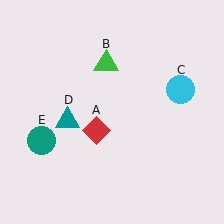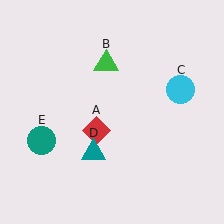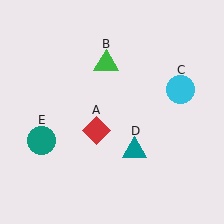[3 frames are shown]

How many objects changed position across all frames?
1 object changed position: teal triangle (object D).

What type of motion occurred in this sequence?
The teal triangle (object D) rotated counterclockwise around the center of the scene.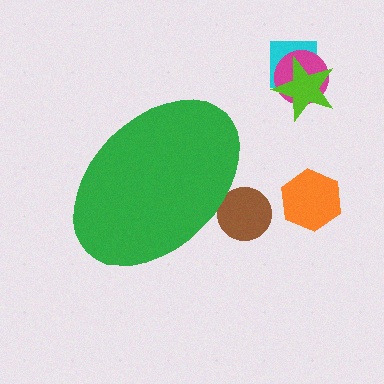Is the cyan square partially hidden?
No, the cyan square is fully visible.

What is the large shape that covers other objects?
A green ellipse.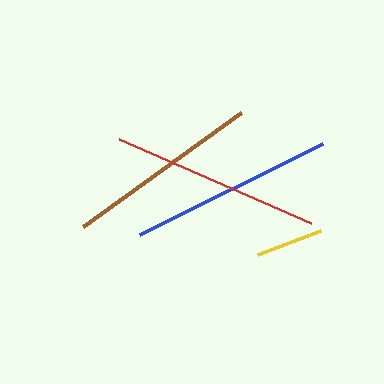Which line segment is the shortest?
The yellow line is the shortest at approximately 67 pixels.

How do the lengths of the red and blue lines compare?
The red and blue lines are approximately the same length.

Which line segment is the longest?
The red line is the longest at approximately 209 pixels.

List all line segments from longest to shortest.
From longest to shortest: red, blue, brown, yellow.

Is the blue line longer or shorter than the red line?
The red line is longer than the blue line.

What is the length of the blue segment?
The blue segment is approximately 204 pixels long.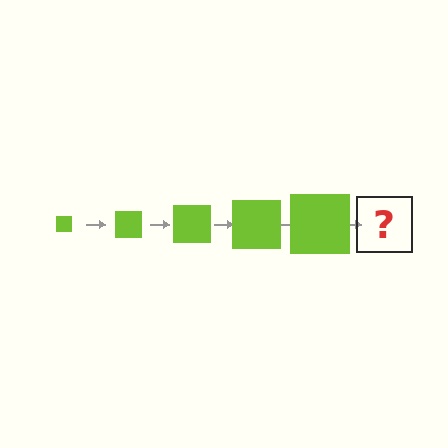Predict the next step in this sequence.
The next step is a lime square, larger than the previous one.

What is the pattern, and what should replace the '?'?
The pattern is that the square gets progressively larger each step. The '?' should be a lime square, larger than the previous one.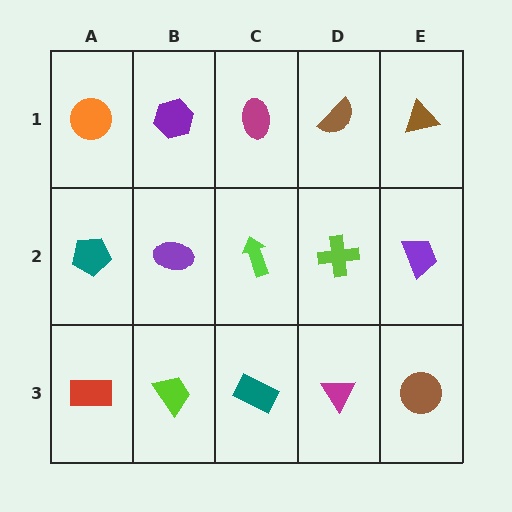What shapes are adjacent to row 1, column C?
A lime arrow (row 2, column C), a purple hexagon (row 1, column B), a brown semicircle (row 1, column D).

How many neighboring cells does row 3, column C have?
3.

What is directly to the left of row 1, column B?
An orange circle.